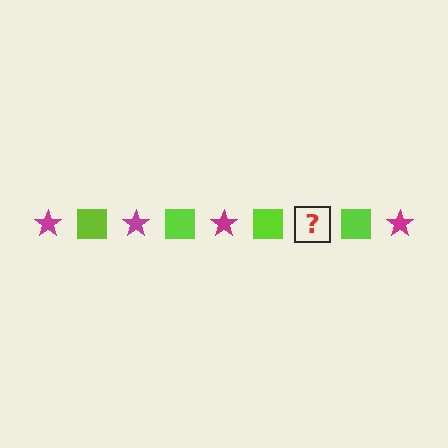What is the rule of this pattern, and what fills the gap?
The rule is that the pattern alternates between magenta star and lime square. The gap should be filled with a magenta star.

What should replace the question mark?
The question mark should be replaced with a magenta star.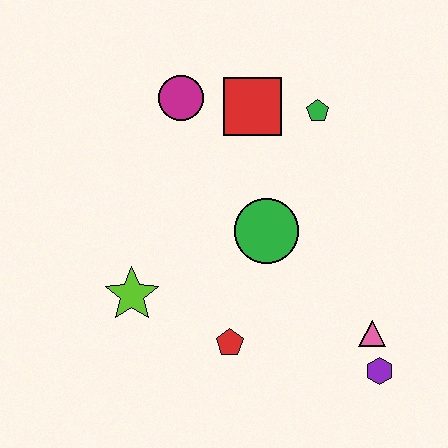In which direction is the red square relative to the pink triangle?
The red square is above the pink triangle.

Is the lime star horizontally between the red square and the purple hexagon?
No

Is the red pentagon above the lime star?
No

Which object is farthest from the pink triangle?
The magenta circle is farthest from the pink triangle.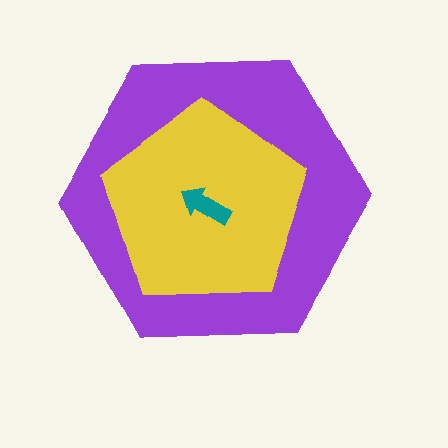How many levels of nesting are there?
3.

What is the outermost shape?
The purple hexagon.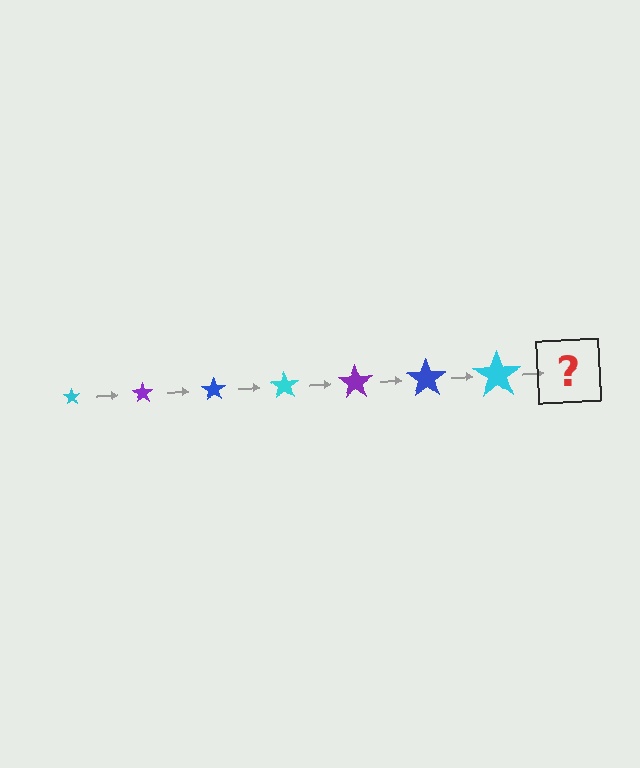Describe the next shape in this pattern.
It should be a purple star, larger than the previous one.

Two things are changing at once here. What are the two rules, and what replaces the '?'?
The two rules are that the star grows larger each step and the color cycles through cyan, purple, and blue. The '?' should be a purple star, larger than the previous one.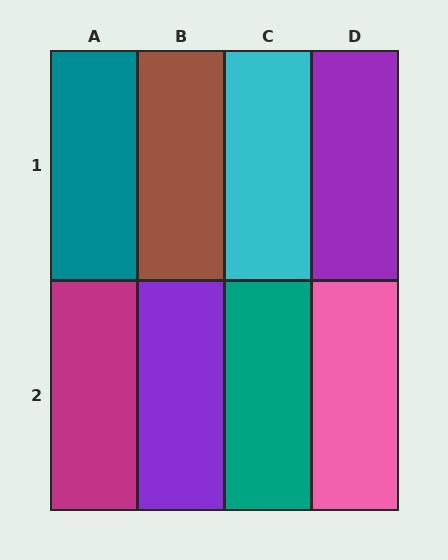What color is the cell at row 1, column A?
Teal.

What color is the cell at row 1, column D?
Purple.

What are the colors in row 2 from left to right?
Magenta, purple, teal, pink.